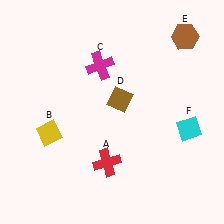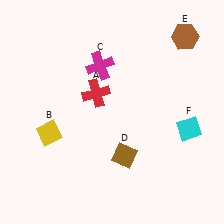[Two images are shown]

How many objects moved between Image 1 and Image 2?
2 objects moved between the two images.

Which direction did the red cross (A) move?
The red cross (A) moved up.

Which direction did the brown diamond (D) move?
The brown diamond (D) moved down.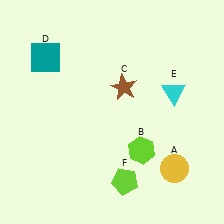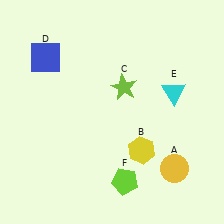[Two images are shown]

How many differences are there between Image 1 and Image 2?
There are 3 differences between the two images.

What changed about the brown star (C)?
In Image 1, C is brown. In Image 2, it changed to lime.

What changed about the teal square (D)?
In Image 1, D is teal. In Image 2, it changed to blue.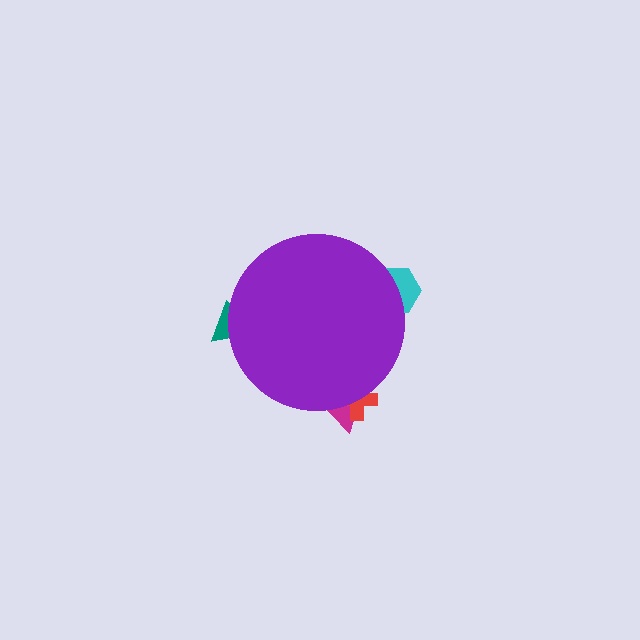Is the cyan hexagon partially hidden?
Yes, the cyan hexagon is partially hidden behind the purple circle.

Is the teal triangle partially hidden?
Yes, the teal triangle is partially hidden behind the purple circle.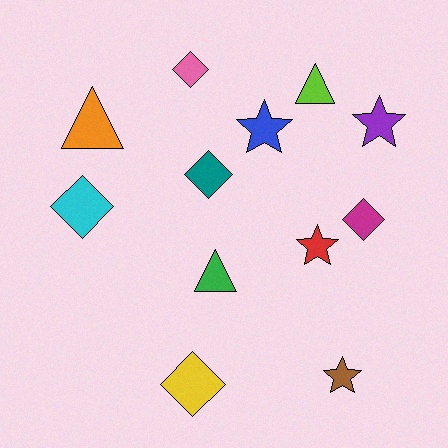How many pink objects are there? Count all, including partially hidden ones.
There is 1 pink object.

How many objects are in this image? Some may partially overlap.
There are 12 objects.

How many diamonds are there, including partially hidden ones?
There are 5 diamonds.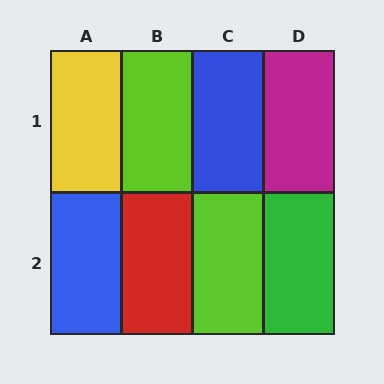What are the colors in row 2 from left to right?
Blue, red, lime, green.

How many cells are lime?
2 cells are lime.